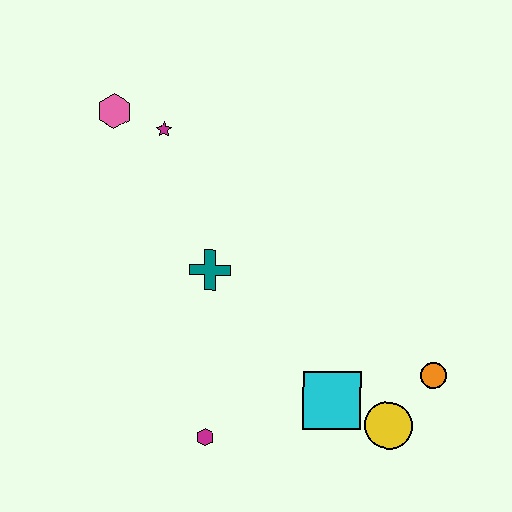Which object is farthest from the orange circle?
The pink hexagon is farthest from the orange circle.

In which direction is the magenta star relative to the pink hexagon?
The magenta star is to the right of the pink hexagon.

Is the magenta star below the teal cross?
No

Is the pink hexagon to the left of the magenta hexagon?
Yes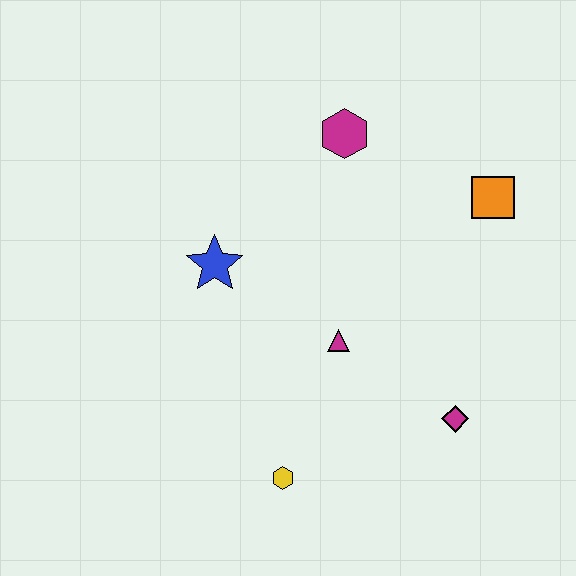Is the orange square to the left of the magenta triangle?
No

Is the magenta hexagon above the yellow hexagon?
Yes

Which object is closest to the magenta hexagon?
The orange square is closest to the magenta hexagon.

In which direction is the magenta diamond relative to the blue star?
The magenta diamond is to the right of the blue star.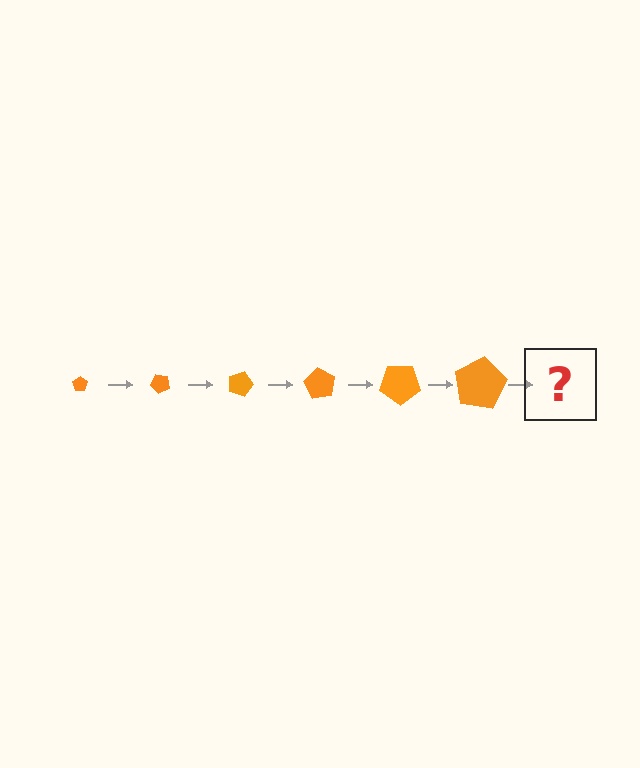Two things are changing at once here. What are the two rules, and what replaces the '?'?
The two rules are that the pentagon grows larger each step and it rotates 45 degrees each step. The '?' should be a pentagon, larger than the previous one and rotated 270 degrees from the start.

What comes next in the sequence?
The next element should be a pentagon, larger than the previous one and rotated 270 degrees from the start.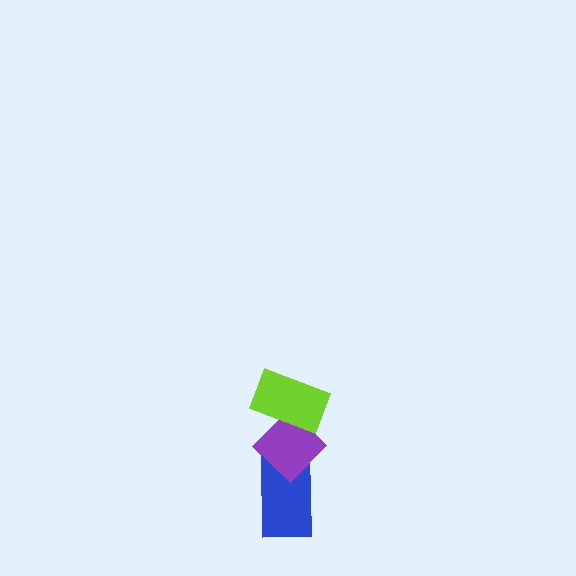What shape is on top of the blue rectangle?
The purple diamond is on top of the blue rectangle.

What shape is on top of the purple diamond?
The lime rectangle is on top of the purple diamond.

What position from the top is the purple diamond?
The purple diamond is 2nd from the top.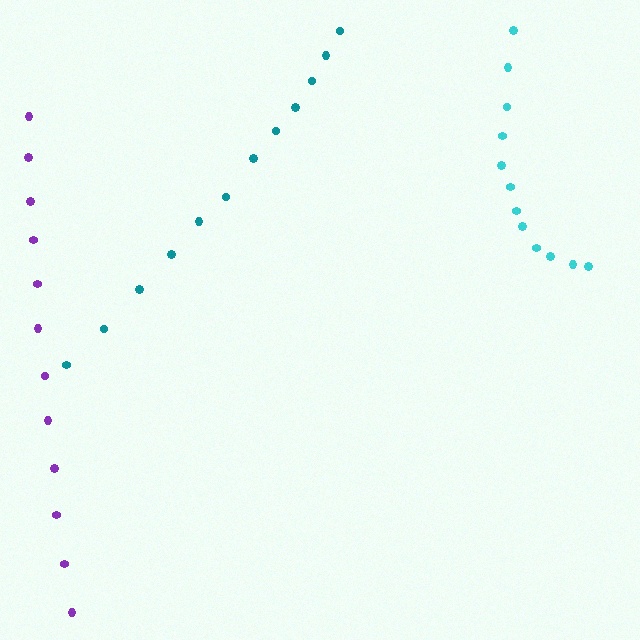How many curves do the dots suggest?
There are 3 distinct paths.